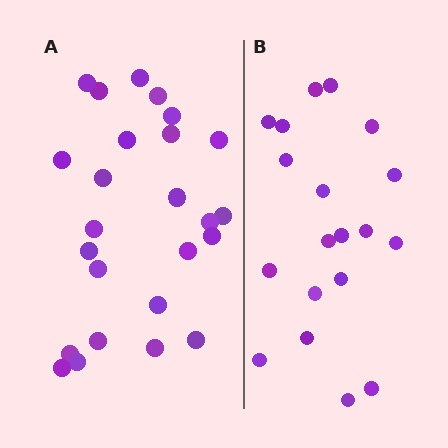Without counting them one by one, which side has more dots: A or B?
Region A (the left region) has more dots.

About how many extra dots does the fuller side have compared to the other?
Region A has about 6 more dots than region B.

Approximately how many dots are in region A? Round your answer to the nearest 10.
About 20 dots. (The exact count is 25, which rounds to 20.)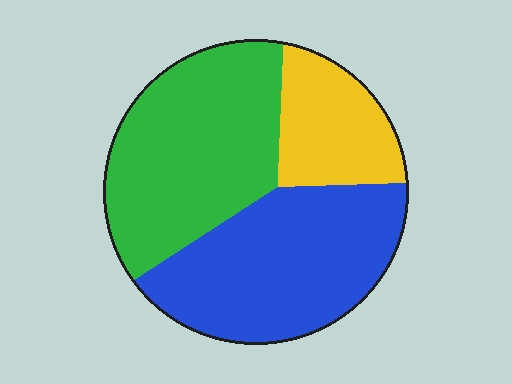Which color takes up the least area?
Yellow, at roughly 20%.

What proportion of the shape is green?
Green covers 41% of the shape.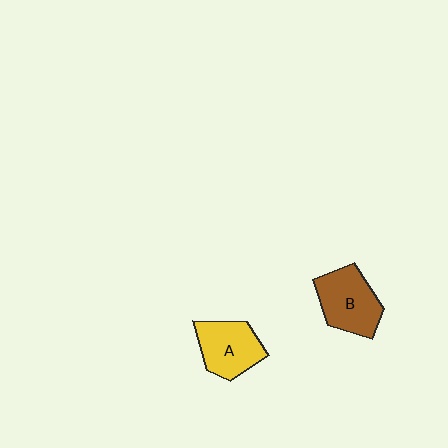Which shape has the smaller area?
Shape A (yellow).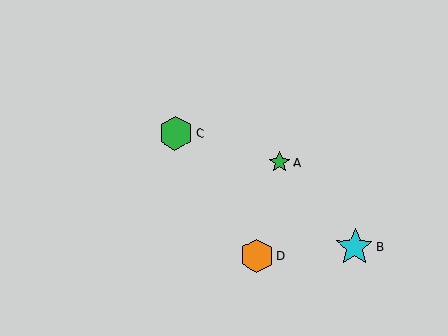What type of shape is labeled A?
Shape A is a green star.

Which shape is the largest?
The cyan star (labeled B) is the largest.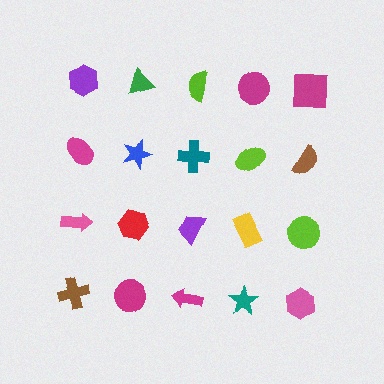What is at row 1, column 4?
A magenta circle.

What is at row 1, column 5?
A magenta square.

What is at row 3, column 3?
A purple trapezoid.